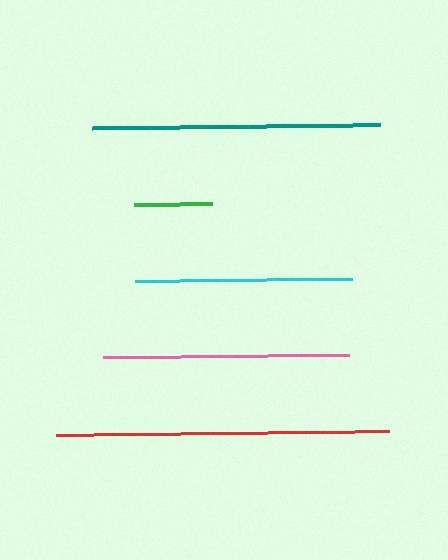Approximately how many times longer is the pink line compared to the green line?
The pink line is approximately 3.2 times the length of the green line.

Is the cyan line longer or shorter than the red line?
The red line is longer than the cyan line.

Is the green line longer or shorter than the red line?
The red line is longer than the green line.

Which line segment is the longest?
The red line is the longest at approximately 333 pixels.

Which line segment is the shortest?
The green line is the shortest at approximately 78 pixels.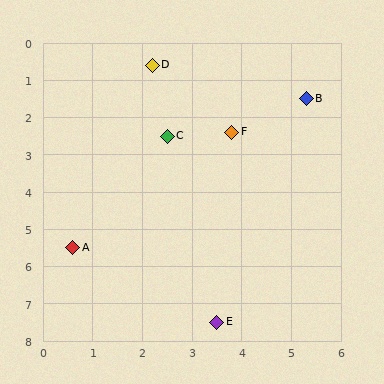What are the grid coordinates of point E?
Point E is at approximately (3.5, 7.5).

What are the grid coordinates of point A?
Point A is at approximately (0.6, 5.5).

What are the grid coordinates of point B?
Point B is at approximately (5.3, 1.5).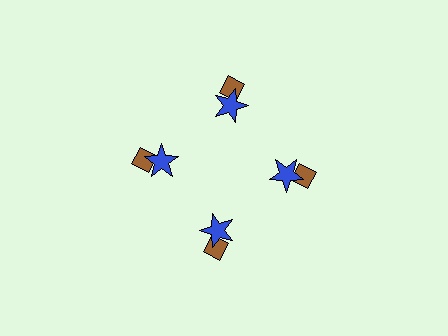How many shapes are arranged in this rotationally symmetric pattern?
There are 8 shapes, arranged in 4 groups of 2.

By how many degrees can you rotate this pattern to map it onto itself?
The pattern maps onto itself every 90 degrees of rotation.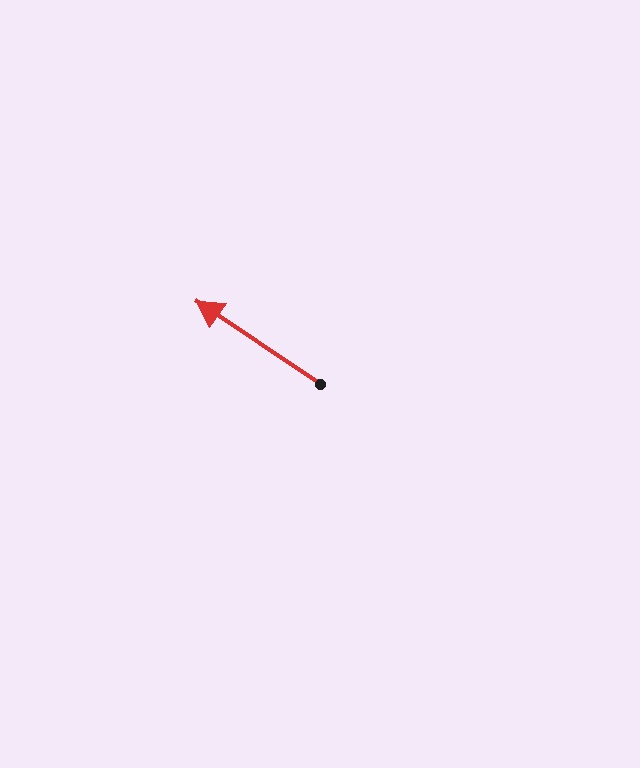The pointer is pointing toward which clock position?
Roughly 10 o'clock.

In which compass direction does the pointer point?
Northwest.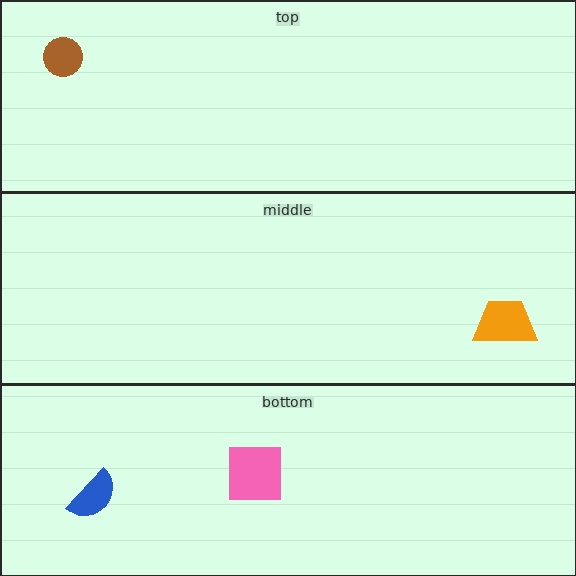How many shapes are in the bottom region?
2.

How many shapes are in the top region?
1.